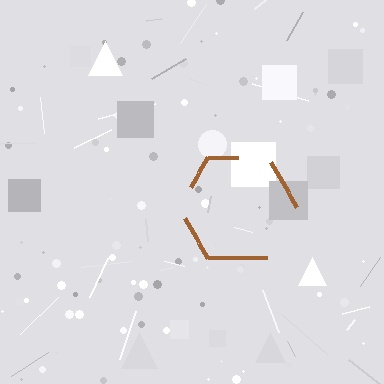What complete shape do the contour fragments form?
The contour fragments form a hexagon.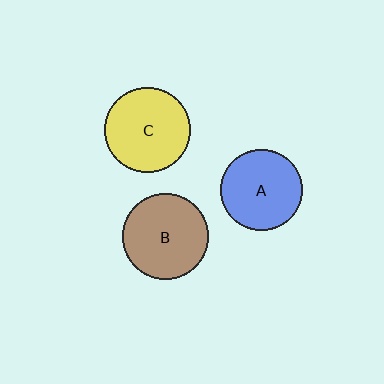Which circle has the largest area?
Circle B (brown).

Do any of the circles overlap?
No, none of the circles overlap.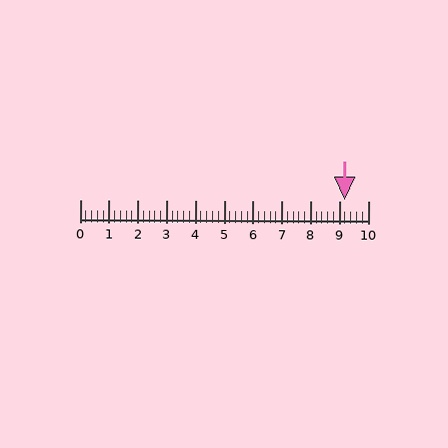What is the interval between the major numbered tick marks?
The major tick marks are spaced 1 units apart.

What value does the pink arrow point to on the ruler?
The pink arrow points to approximately 9.2.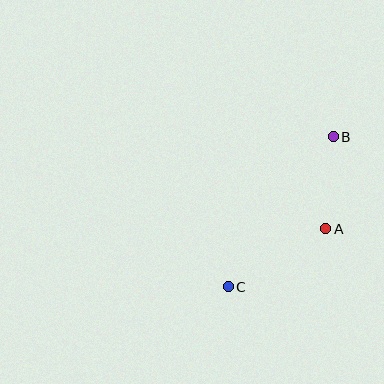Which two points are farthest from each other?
Points B and C are farthest from each other.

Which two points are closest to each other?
Points A and B are closest to each other.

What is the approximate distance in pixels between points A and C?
The distance between A and C is approximately 113 pixels.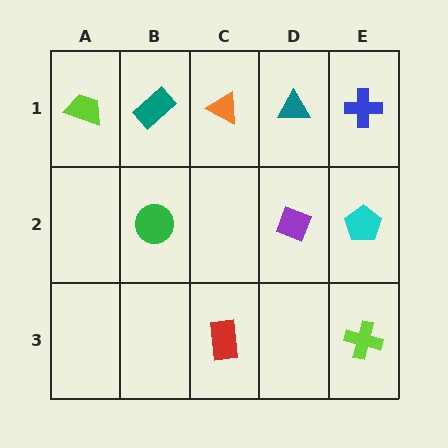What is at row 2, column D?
A purple diamond.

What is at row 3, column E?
A lime cross.